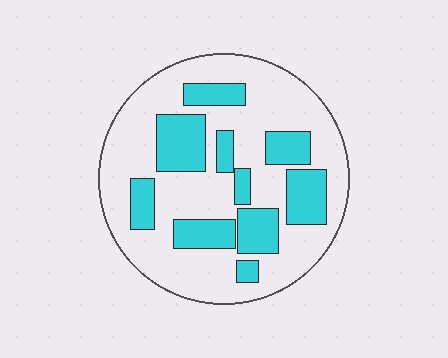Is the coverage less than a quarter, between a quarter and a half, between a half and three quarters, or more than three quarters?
Between a quarter and a half.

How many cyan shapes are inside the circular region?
10.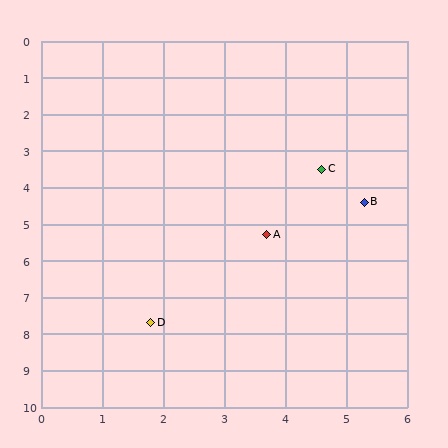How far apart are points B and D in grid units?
Points B and D are about 4.8 grid units apart.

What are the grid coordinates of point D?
Point D is at approximately (1.8, 7.7).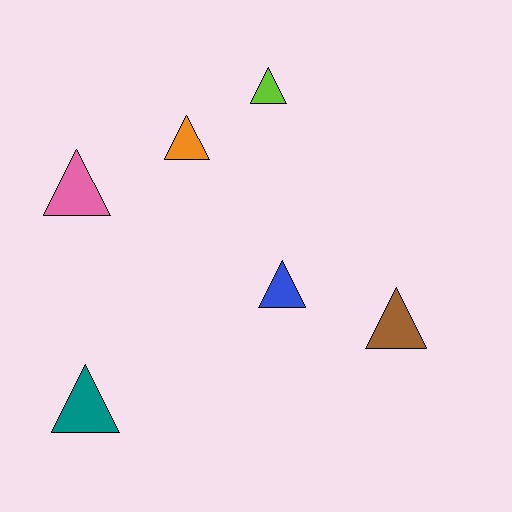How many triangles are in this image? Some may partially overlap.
There are 6 triangles.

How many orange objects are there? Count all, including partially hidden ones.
There is 1 orange object.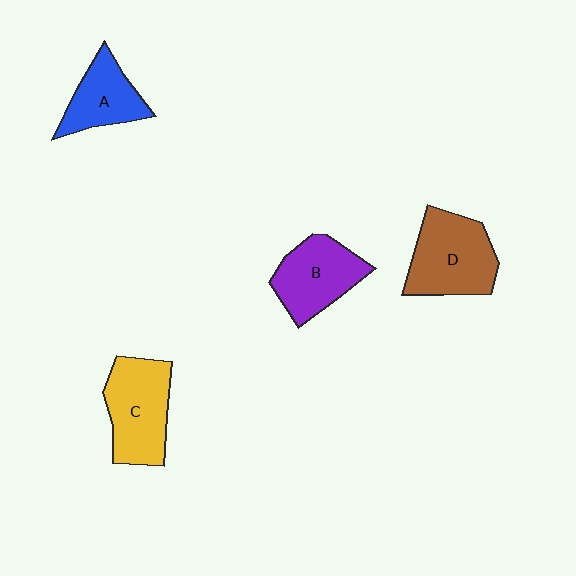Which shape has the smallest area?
Shape A (blue).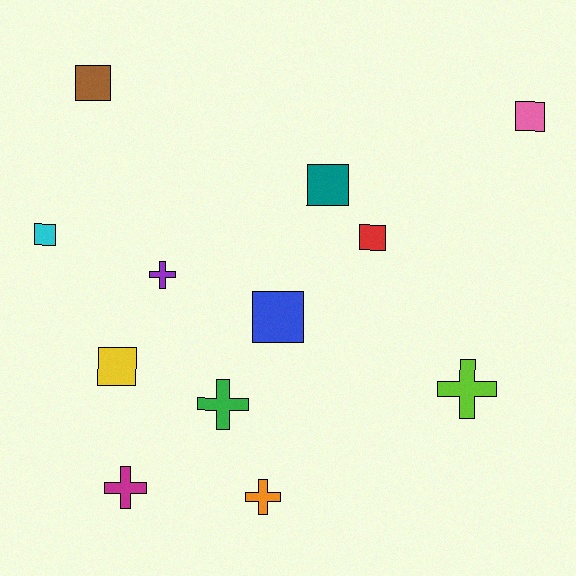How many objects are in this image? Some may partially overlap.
There are 12 objects.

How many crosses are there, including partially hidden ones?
There are 5 crosses.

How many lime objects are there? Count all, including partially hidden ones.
There is 1 lime object.